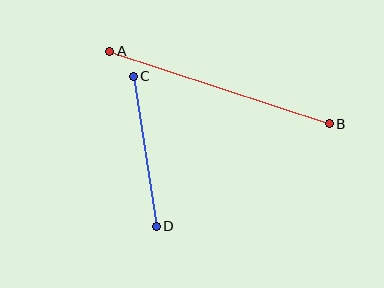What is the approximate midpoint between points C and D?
The midpoint is at approximately (145, 151) pixels.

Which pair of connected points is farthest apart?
Points A and B are farthest apart.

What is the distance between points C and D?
The distance is approximately 152 pixels.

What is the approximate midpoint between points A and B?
The midpoint is at approximately (219, 88) pixels.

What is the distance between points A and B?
The distance is approximately 232 pixels.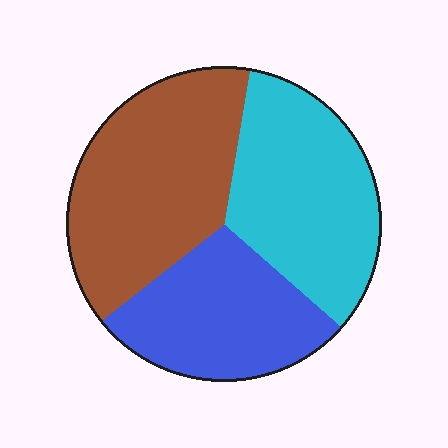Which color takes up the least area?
Blue, at roughly 30%.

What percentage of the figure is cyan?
Cyan takes up about one third (1/3) of the figure.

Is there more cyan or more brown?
Brown.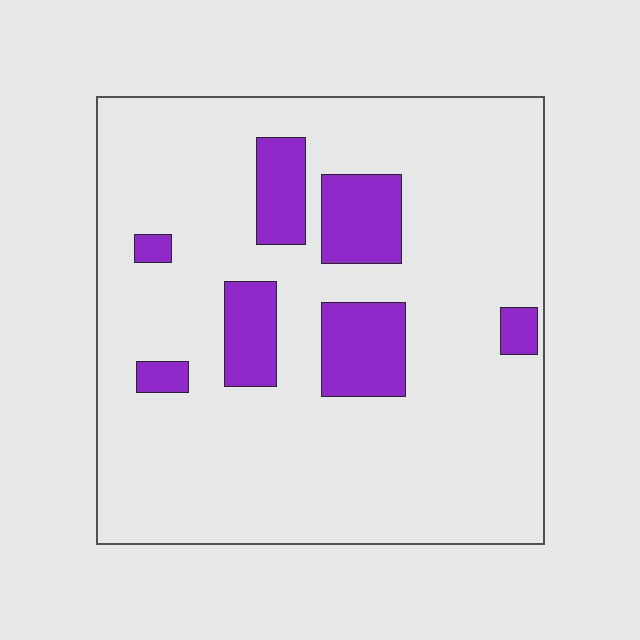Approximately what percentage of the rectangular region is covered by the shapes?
Approximately 15%.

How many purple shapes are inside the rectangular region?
7.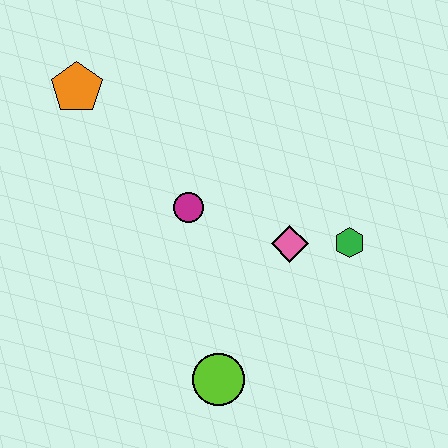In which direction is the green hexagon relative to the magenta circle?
The green hexagon is to the right of the magenta circle.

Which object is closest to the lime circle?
The pink diamond is closest to the lime circle.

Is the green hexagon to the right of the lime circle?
Yes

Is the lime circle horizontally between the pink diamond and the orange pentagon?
Yes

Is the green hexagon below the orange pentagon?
Yes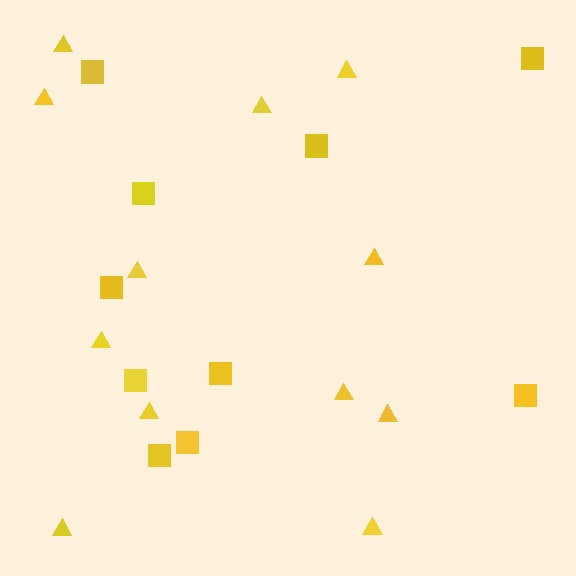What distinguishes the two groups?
There are 2 groups: one group of squares (10) and one group of triangles (12).